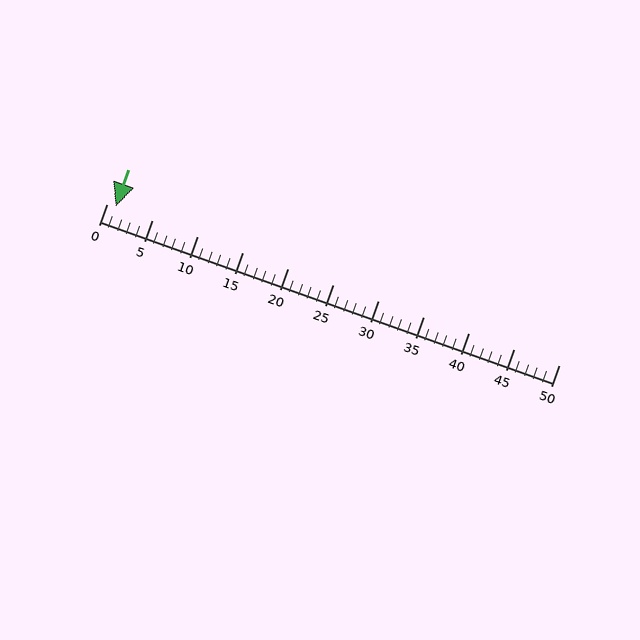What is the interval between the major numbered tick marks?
The major tick marks are spaced 5 units apart.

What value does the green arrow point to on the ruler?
The green arrow points to approximately 1.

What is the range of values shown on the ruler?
The ruler shows values from 0 to 50.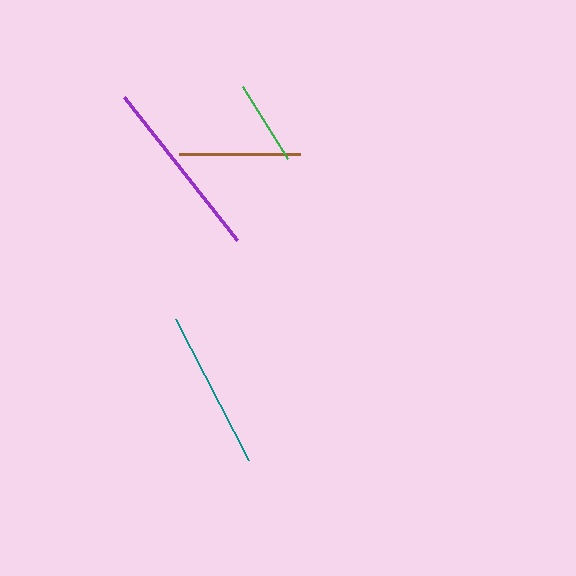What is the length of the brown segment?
The brown segment is approximately 121 pixels long.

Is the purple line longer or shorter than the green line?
The purple line is longer than the green line.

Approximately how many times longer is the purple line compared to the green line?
The purple line is approximately 2.2 times the length of the green line.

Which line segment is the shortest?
The green line is the shortest at approximately 84 pixels.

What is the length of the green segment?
The green segment is approximately 84 pixels long.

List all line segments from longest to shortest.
From longest to shortest: purple, teal, brown, green.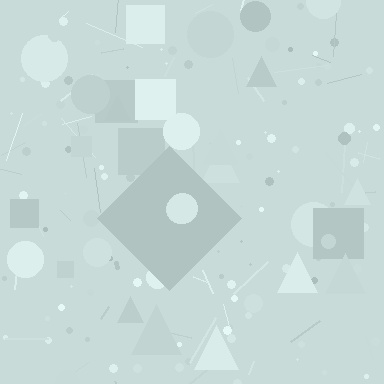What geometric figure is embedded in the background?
A diamond is embedded in the background.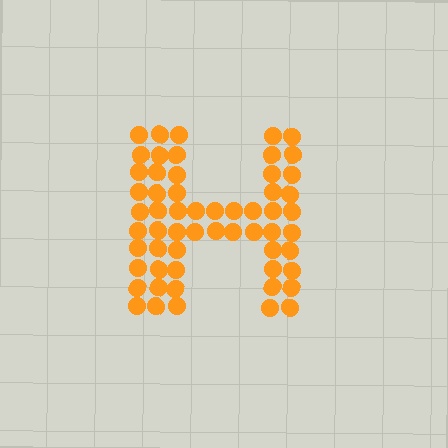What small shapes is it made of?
It is made of small circles.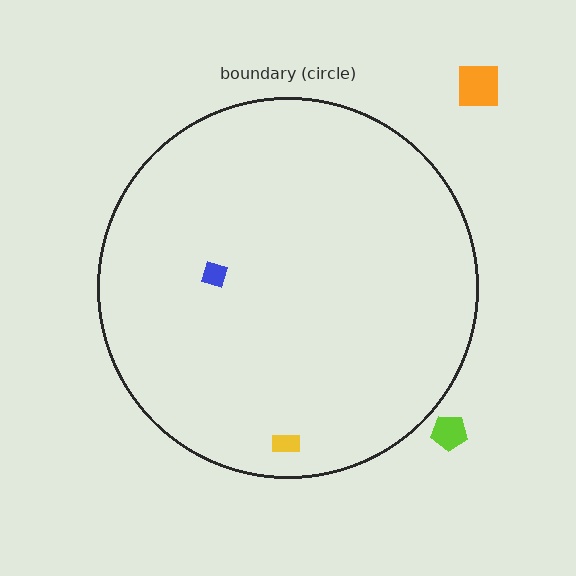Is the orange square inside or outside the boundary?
Outside.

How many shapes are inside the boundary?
2 inside, 2 outside.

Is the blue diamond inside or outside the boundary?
Inside.